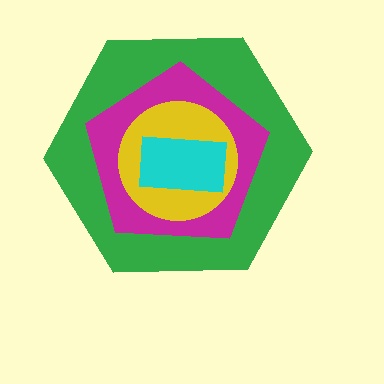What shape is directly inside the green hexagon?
The magenta pentagon.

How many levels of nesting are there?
4.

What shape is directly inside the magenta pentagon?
The yellow circle.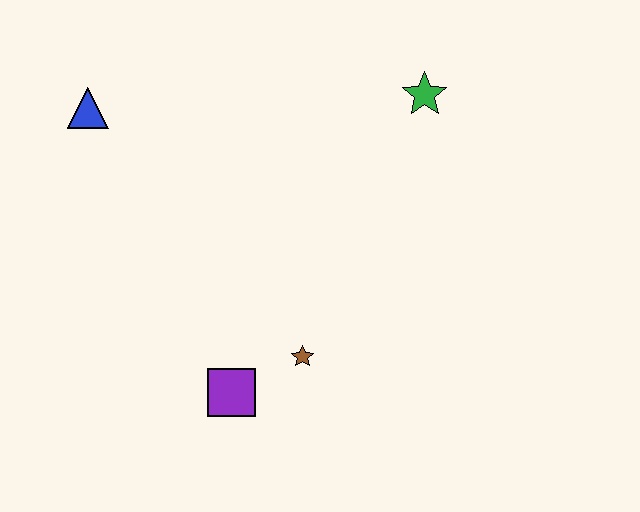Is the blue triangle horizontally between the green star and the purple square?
No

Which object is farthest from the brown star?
The blue triangle is farthest from the brown star.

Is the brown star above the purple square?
Yes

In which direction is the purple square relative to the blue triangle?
The purple square is below the blue triangle.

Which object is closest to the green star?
The brown star is closest to the green star.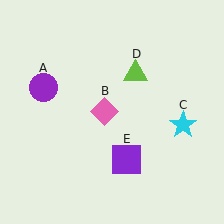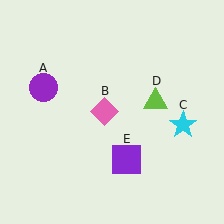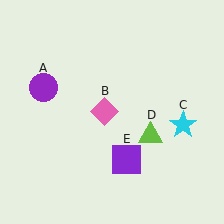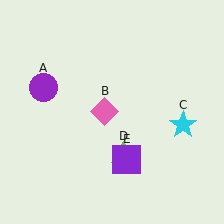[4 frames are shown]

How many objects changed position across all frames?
1 object changed position: lime triangle (object D).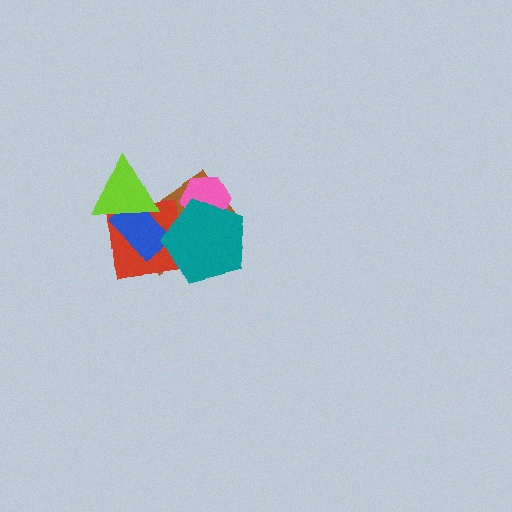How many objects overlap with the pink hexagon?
2 objects overlap with the pink hexagon.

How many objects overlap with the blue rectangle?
3 objects overlap with the blue rectangle.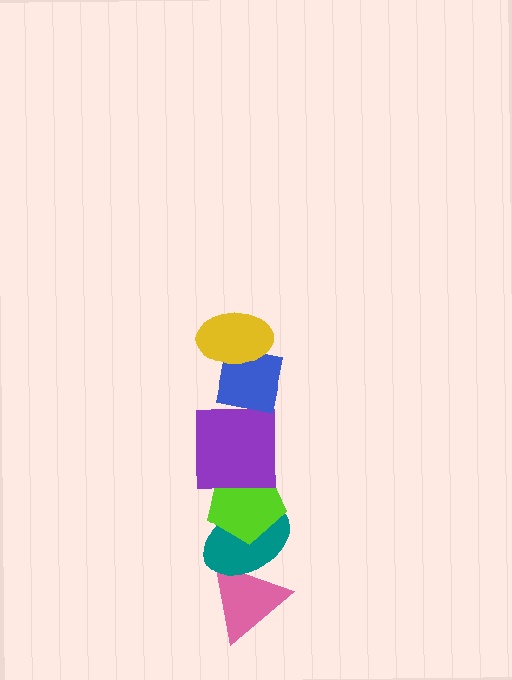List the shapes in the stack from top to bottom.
From top to bottom: the yellow ellipse, the blue square, the purple square, the lime pentagon, the teal ellipse, the pink triangle.